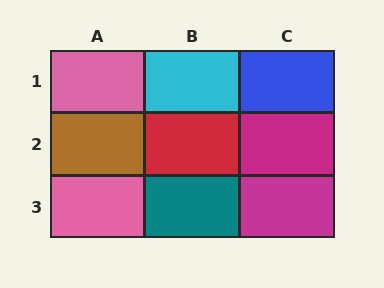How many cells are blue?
1 cell is blue.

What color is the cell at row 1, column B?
Cyan.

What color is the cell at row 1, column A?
Pink.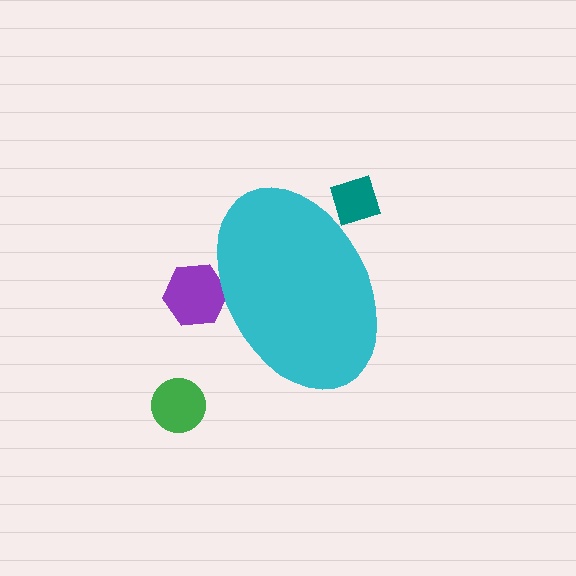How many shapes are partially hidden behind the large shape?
2 shapes are partially hidden.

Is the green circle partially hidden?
No, the green circle is fully visible.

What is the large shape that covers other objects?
A cyan ellipse.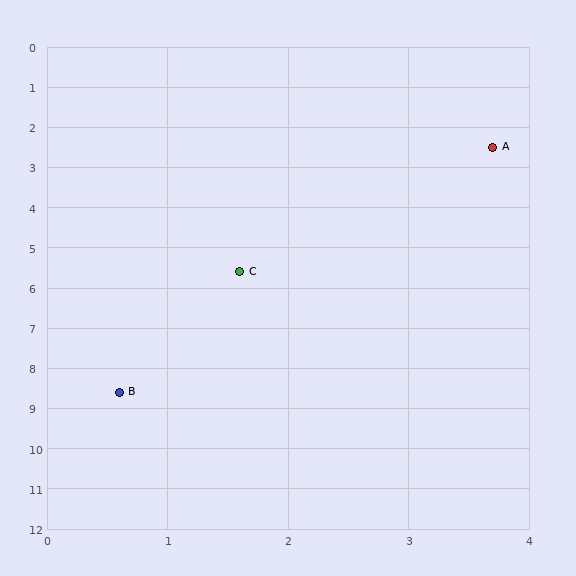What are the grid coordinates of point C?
Point C is at approximately (1.6, 5.6).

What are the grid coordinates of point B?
Point B is at approximately (0.6, 8.6).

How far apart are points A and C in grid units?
Points A and C are about 3.7 grid units apart.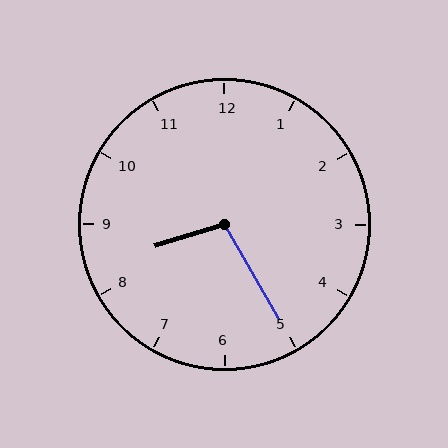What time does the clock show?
8:25.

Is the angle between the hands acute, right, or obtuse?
It is obtuse.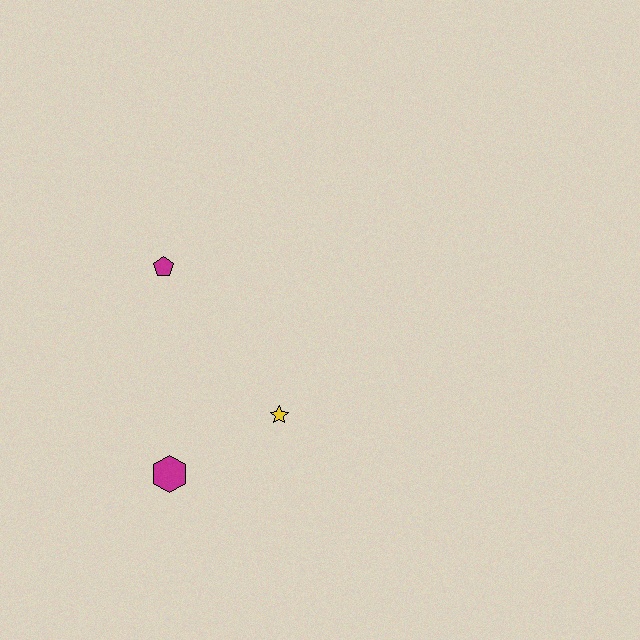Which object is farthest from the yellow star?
The magenta pentagon is farthest from the yellow star.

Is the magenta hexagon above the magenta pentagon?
No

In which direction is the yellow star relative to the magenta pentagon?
The yellow star is below the magenta pentagon.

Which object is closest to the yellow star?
The magenta hexagon is closest to the yellow star.